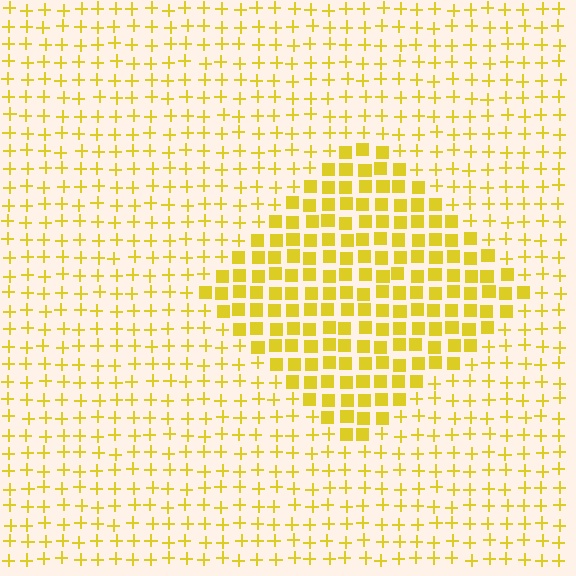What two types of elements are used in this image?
The image uses squares inside the diamond region and plus signs outside it.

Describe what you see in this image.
The image is filled with small yellow elements arranged in a uniform grid. A diamond-shaped region contains squares, while the surrounding area contains plus signs. The boundary is defined purely by the change in element shape.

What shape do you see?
I see a diamond.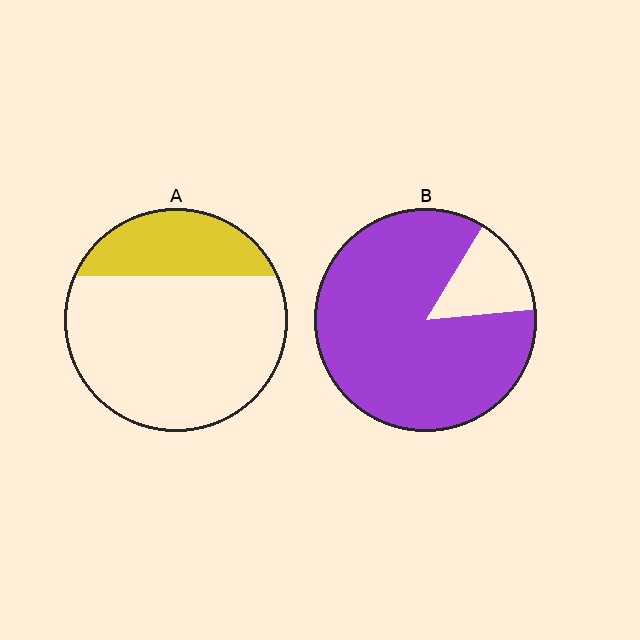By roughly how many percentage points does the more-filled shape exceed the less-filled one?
By roughly 60 percentage points (B over A).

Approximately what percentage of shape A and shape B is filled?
A is approximately 25% and B is approximately 85%.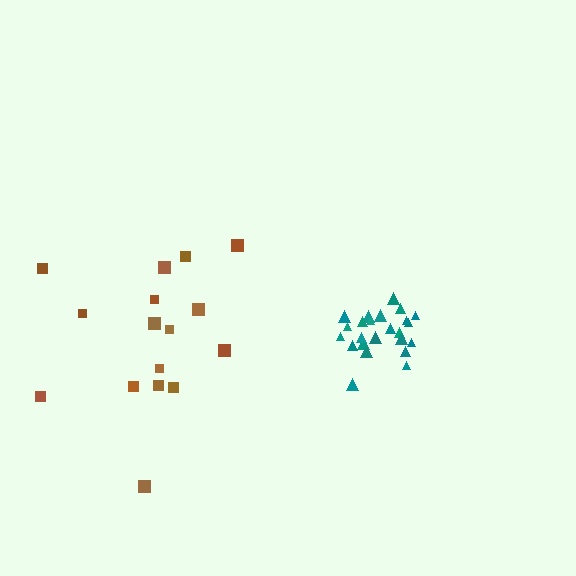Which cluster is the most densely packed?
Teal.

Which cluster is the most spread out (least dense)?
Brown.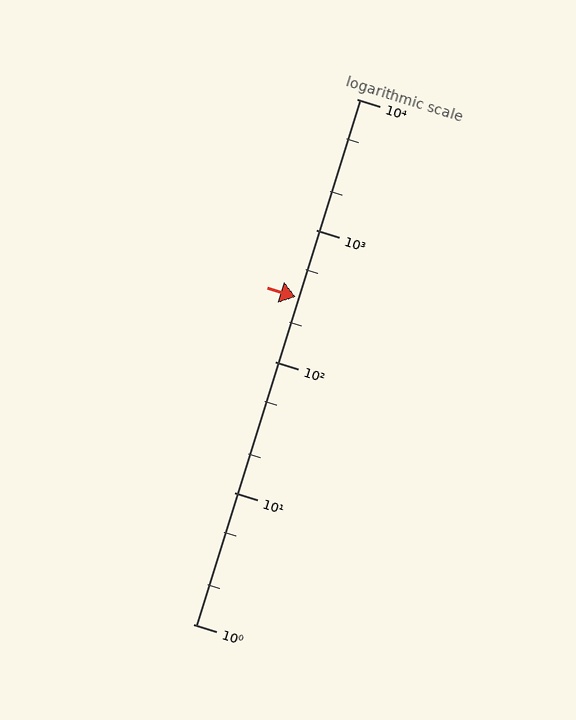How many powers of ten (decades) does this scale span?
The scale spans 4 decades, from 1 to 10000.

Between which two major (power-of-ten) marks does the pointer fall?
The pointer is between 100 and 1000.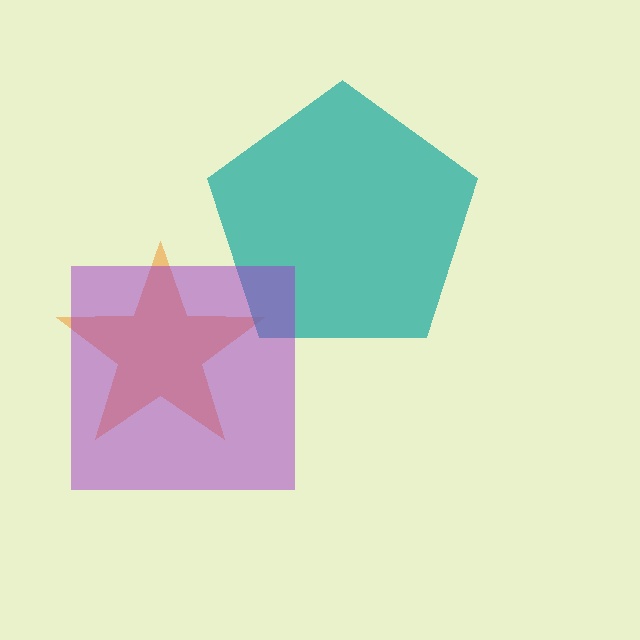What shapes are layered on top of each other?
The layered shapes are: an orange star, a teal pentagon, a purple square.